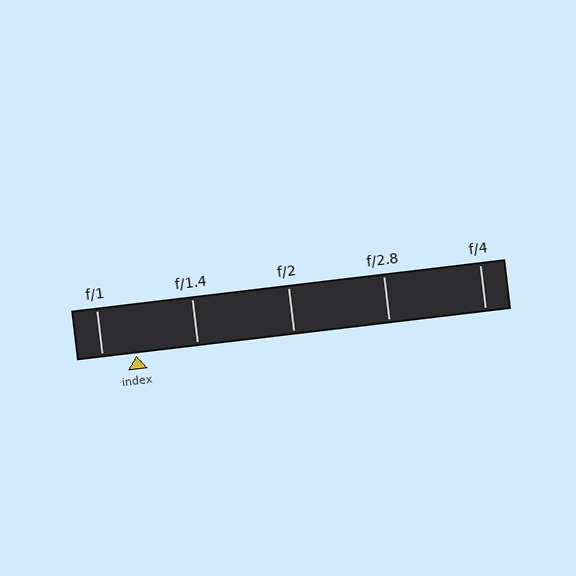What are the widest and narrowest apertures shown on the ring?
The widest aperture shown is f/1 and the narrowest is f/4.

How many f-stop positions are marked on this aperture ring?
There are 5 f-stop positions marked.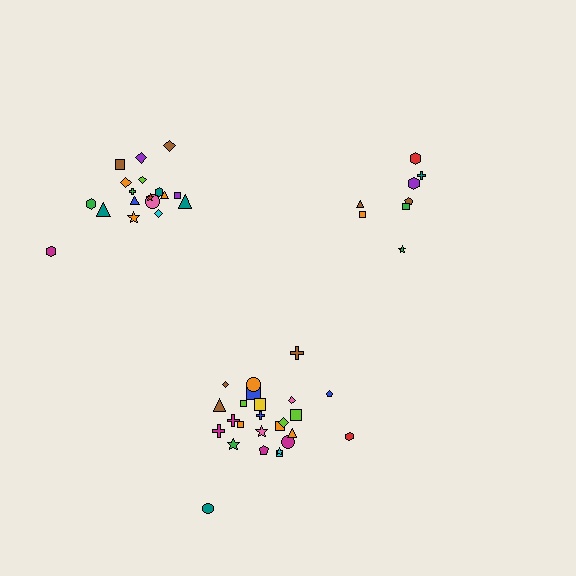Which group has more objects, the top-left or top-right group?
The top-left group.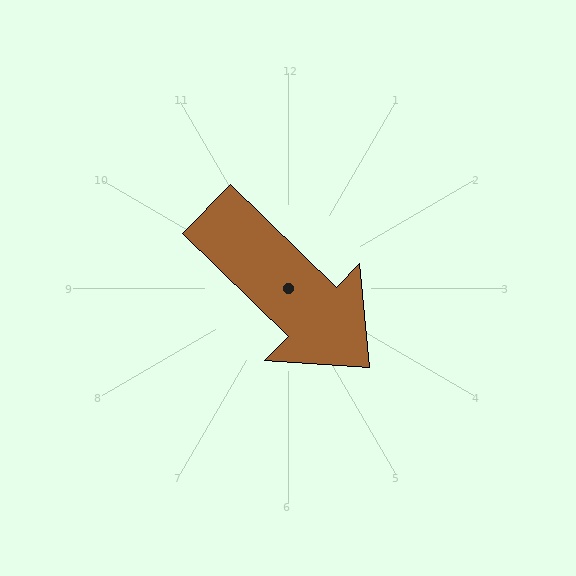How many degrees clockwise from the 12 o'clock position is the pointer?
Approximately 134 degrees.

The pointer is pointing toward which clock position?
Roughly 4 o'clock.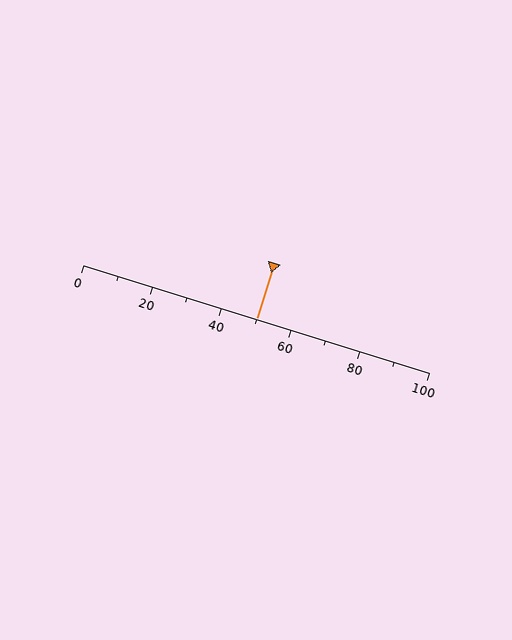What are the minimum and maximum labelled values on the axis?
The axis runs from 0 to 100.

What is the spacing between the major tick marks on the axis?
The major ticks are spaced 20 apart.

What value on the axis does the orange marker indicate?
The marker indicates approximately 50.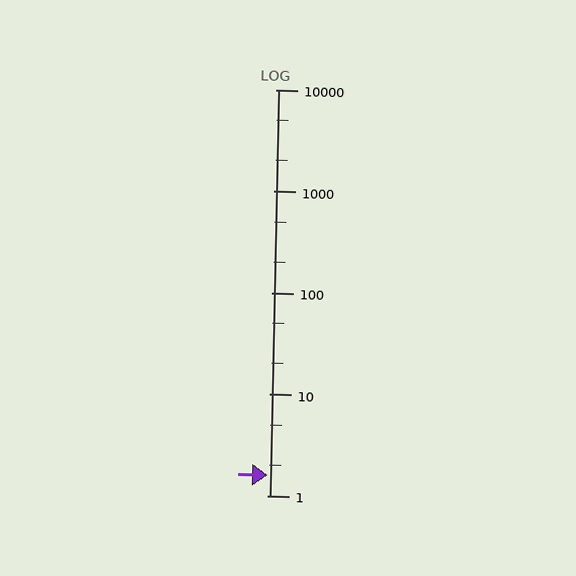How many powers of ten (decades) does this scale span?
The scale spans 4 decades, from 1 to 10000.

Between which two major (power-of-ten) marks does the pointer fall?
The pointer is between 1 and 10.